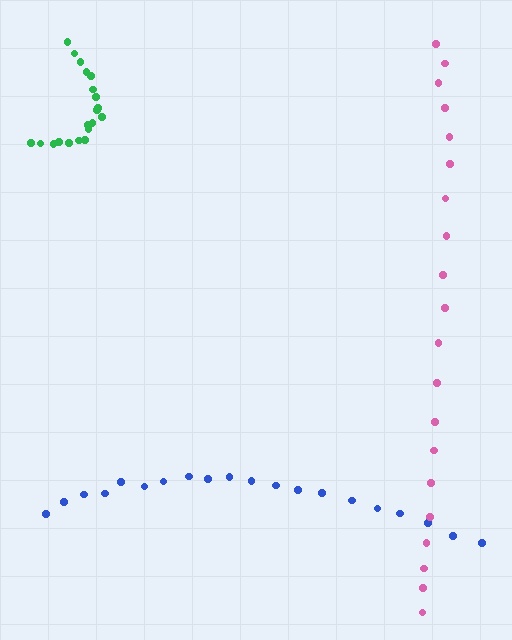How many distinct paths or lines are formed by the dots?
There are 3 distinct paths.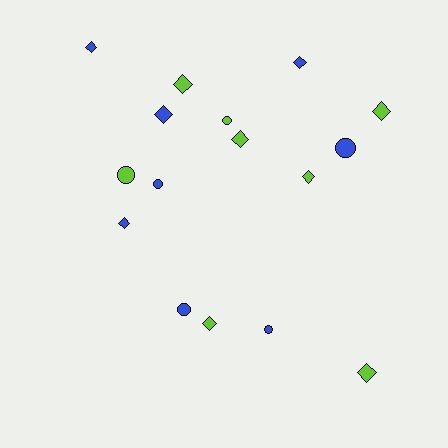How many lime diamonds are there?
There are 6 lime diamonds.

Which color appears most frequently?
Lime, with 8 objects.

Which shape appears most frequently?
Diamond, with 10 objects.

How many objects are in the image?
There are 16 objects.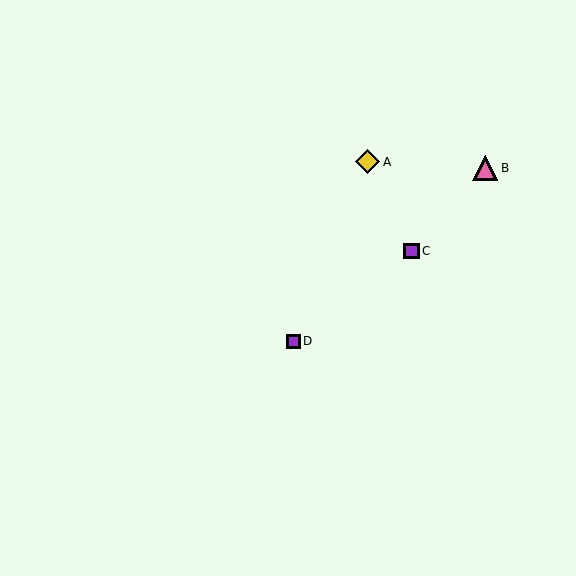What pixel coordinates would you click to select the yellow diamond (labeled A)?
Click at (368, 162) to select the yellow diamond A.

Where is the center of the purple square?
The center of the purple square is at (294, 341).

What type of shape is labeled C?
Shape C is a purple square.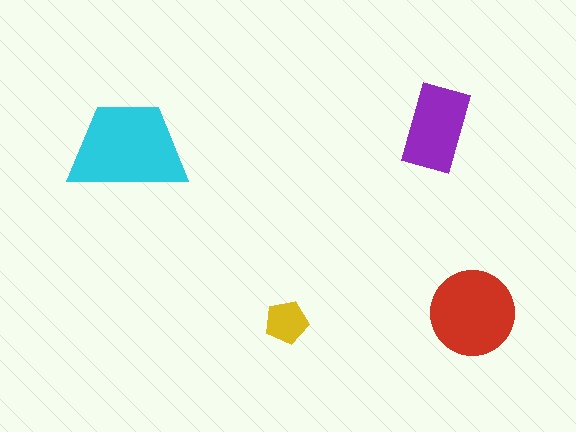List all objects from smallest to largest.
The yellow pentagon, the purple rectangle, the red circle, the cyan trapezoid.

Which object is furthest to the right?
The red circle is rightmost.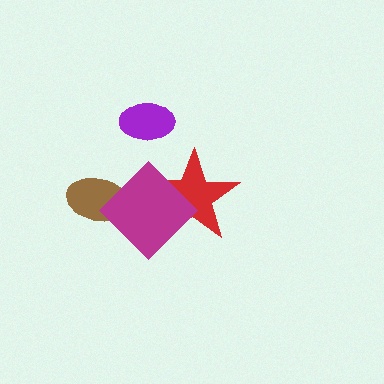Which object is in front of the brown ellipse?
The magenta diamond is in front of the brown ellipse.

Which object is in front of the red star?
The magenta diamond is in front of the red star.